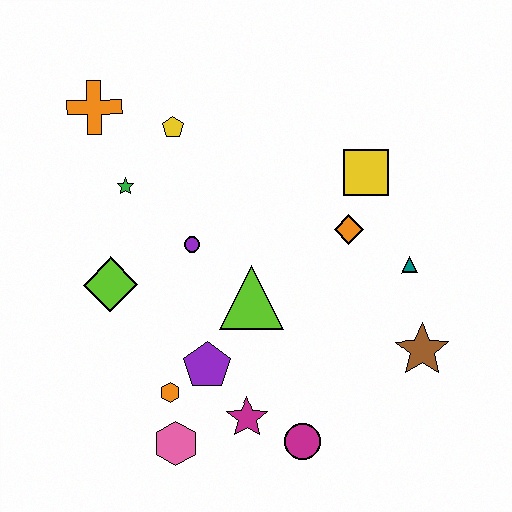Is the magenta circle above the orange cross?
No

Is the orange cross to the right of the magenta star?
No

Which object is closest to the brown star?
The teal triangle is closest to the brown star.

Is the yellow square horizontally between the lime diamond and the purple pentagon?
No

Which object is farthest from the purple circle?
The brown star is farthest from the purple circle.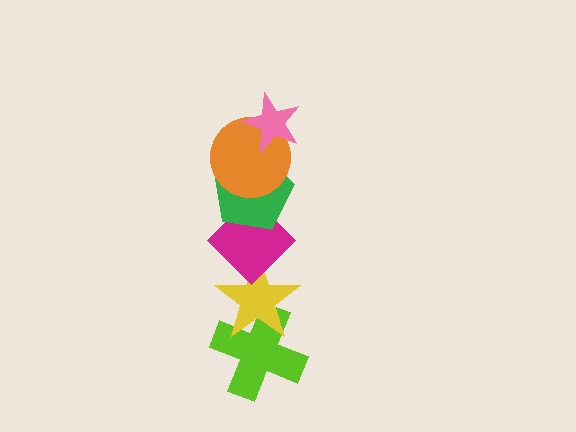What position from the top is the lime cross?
The lime cross is 6th from the top.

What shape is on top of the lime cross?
The yellow star is on top of the lime cross.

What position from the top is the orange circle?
The orange circle is 2nd from the top.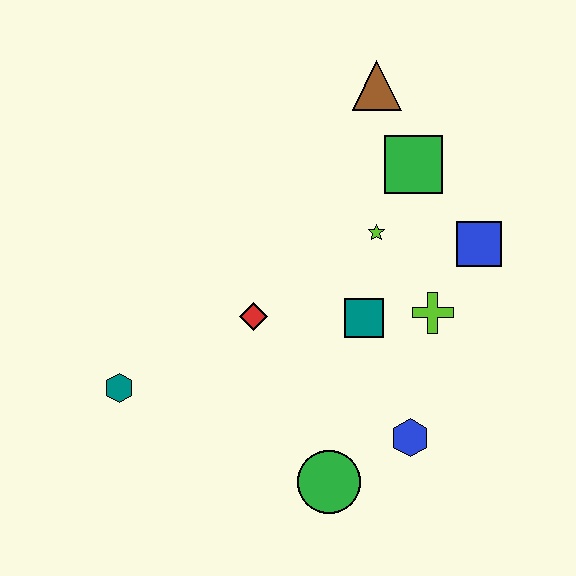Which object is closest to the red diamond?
The teal square is closest to the red diamond.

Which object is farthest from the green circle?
The brown triangle is farthest from the green circle.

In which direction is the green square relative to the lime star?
The green square is above the lime star.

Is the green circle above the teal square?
No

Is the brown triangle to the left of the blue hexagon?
Yes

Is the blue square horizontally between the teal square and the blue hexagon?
No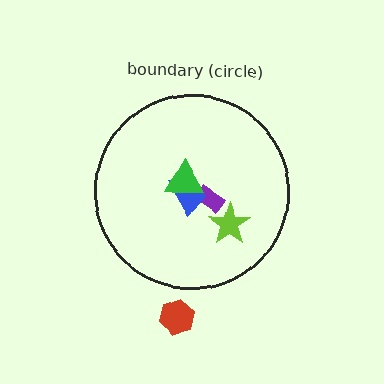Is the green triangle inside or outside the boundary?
Inside.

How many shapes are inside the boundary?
4 inside, 1 outside.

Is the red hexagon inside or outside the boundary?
Outside.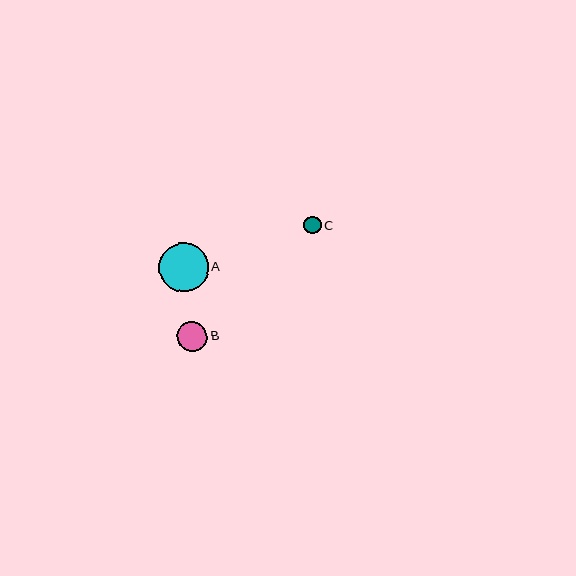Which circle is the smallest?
Circle C is the smallest with a size of approximately 17 pixels.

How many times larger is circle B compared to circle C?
Circle B is approximately 1.7 times the size of circle C.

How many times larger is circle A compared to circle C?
Circle A is approximately 2.8 times the size of circle C.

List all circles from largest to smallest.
From largest to smallest: A, B, C.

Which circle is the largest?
Circle A is the largest with a size of approximately 49 pixels.